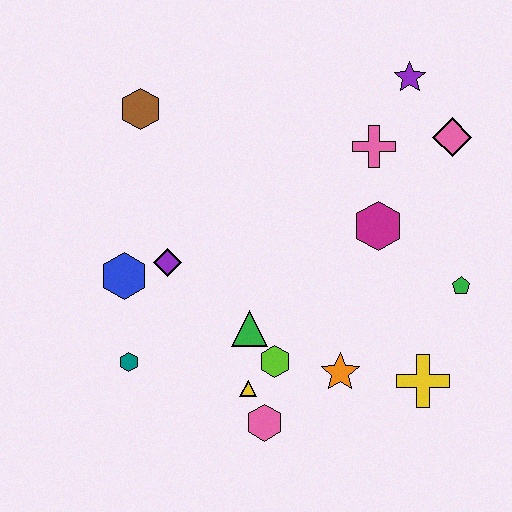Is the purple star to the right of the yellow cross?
No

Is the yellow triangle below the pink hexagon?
No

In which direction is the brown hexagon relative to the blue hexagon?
The brown hexagon is above the blue hexagon.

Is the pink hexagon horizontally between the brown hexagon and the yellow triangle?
No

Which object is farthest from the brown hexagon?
The yellow cross is farthest from the brown hexagon.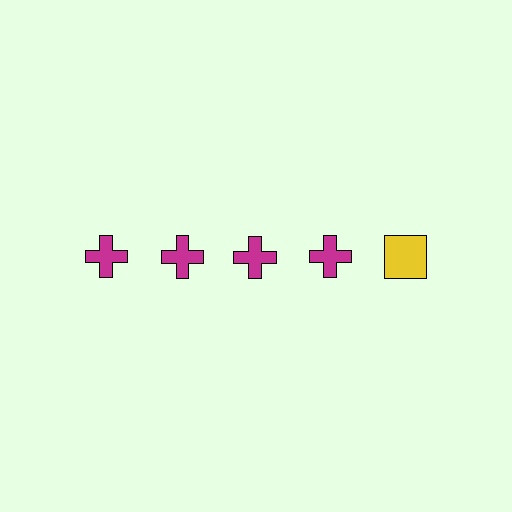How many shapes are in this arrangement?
There are 5 shapes arranged in a grid pattern.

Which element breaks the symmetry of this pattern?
The yellow square in the top row, rightmost column breaks the symmetry. All other shapes are magenta crosses.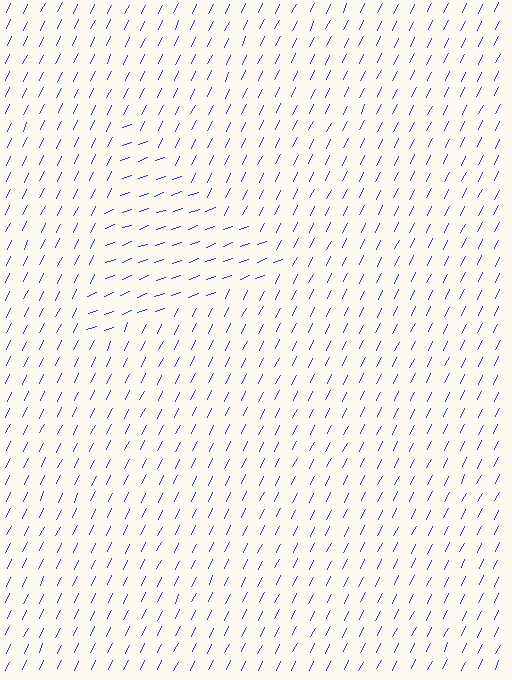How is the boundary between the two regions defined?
The boundary is defined purely by a change in line orientation (approximately 45 degrees difference). All lines are the same color and thickness.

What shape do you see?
I see a triangle.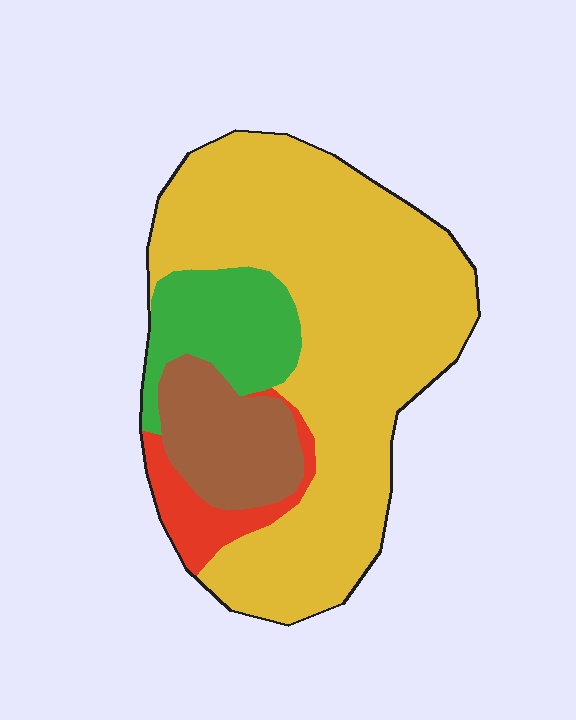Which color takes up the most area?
Yellow, at roughly 65%.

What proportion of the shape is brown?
Brown takes up about one eighth (1/8) of the shape.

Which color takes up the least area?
Red, at roughly 5%.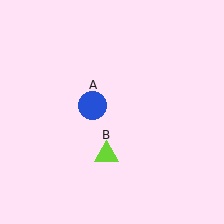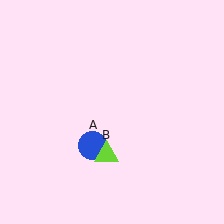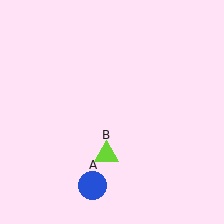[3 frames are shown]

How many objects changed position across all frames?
1 object changed position: blue circle (object A).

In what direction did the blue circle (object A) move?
The blue circle (object A) moved down.